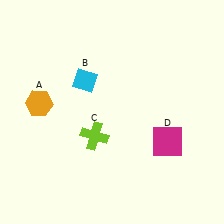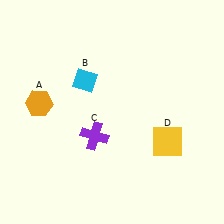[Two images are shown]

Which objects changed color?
C changed from lime to purple. D changed from magenta to yellow.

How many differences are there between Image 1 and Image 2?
There are 2 differences between the two images.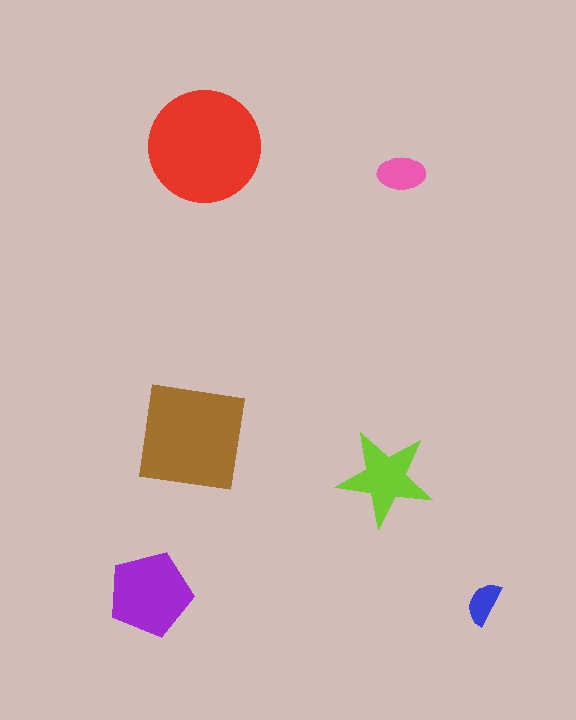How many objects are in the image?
There are 6 objects in the image.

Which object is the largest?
The red circle.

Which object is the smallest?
The blue semicircle.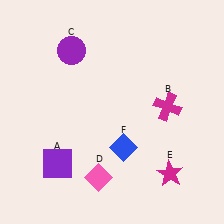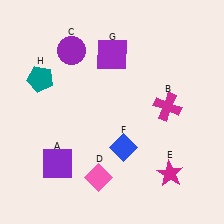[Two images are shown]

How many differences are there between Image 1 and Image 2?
There are 2 differences between the two images.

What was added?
A purple square (G), a teal pentagon (H) were added in Image 2.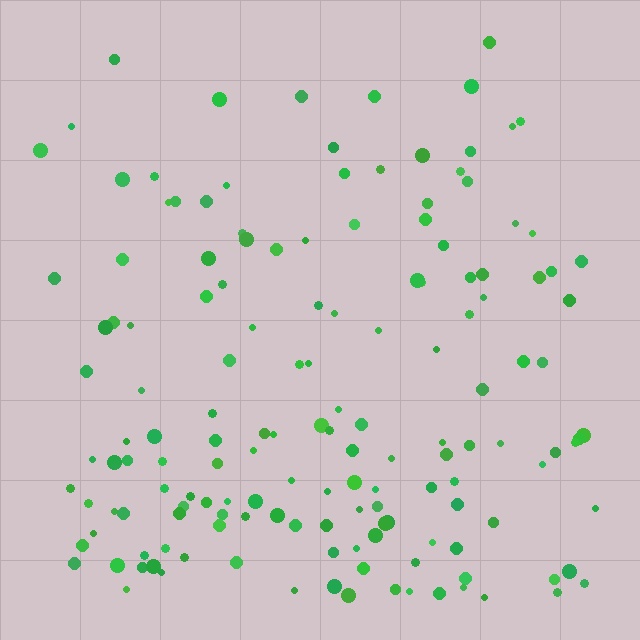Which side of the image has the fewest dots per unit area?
The top.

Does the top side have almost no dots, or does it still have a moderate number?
Still a moderate number, just noticeably fewer than the bottom.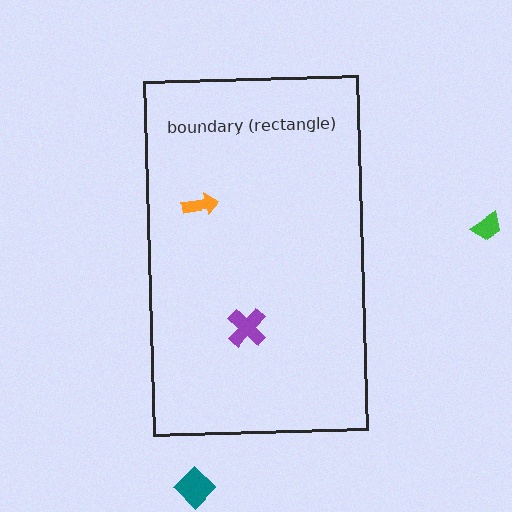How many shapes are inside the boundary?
2 inside, 2 outside.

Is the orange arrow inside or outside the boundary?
Inside.